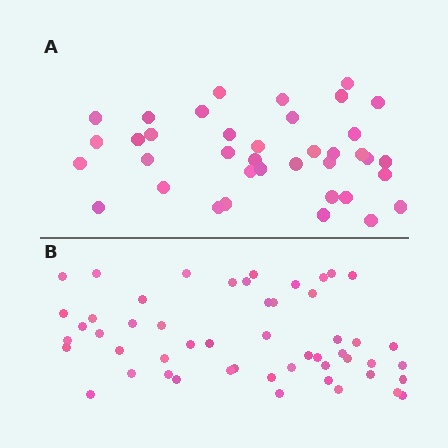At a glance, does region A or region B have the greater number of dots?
Region B (the bottom region) has more dots.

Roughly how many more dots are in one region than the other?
Region B has approximately 15 more dots than region A.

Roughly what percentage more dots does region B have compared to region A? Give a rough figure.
About 35% more.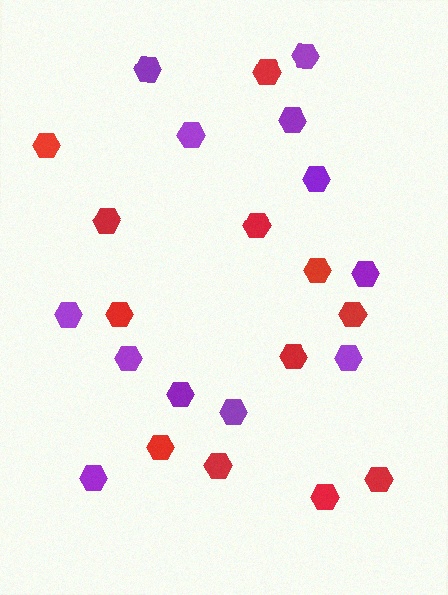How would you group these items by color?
There are 2 groups: one group of red hexagons (12) and one group of purple hexagons (12).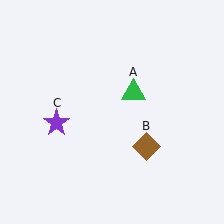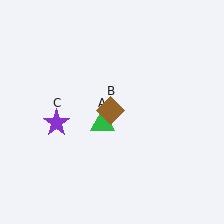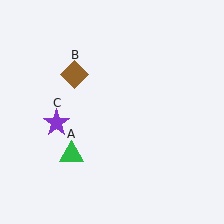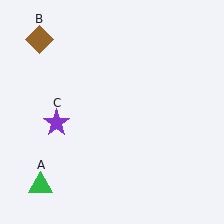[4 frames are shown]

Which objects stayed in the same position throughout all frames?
Purple star (object C) remained stationary.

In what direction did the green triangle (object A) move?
The green triangle (object A) moved down and to the left.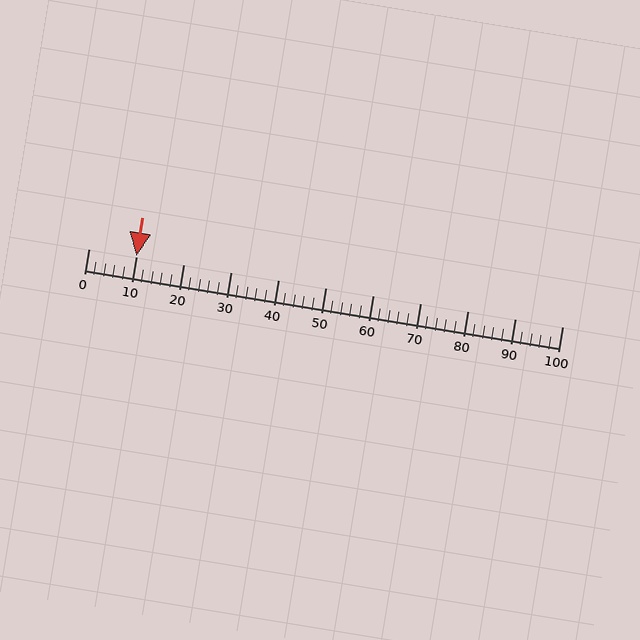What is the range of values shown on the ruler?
The ruler shows values from 0 to 100.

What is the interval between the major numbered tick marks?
The major tick marks are spaced 10 units apart.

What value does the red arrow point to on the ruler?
The red arrow points to approximately 10.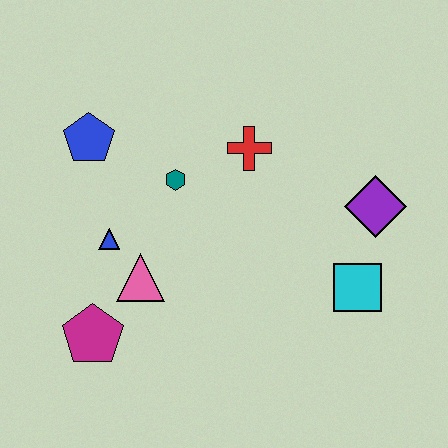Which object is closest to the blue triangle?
The pink triangle is closest to the blue triangle.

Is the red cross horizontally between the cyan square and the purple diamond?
No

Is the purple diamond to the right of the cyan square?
Yes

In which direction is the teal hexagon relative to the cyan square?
The teal hexagon is to the left of the cyan square.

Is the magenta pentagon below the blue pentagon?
Yes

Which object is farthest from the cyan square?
The blue pentagon is farthest from the cyan square.